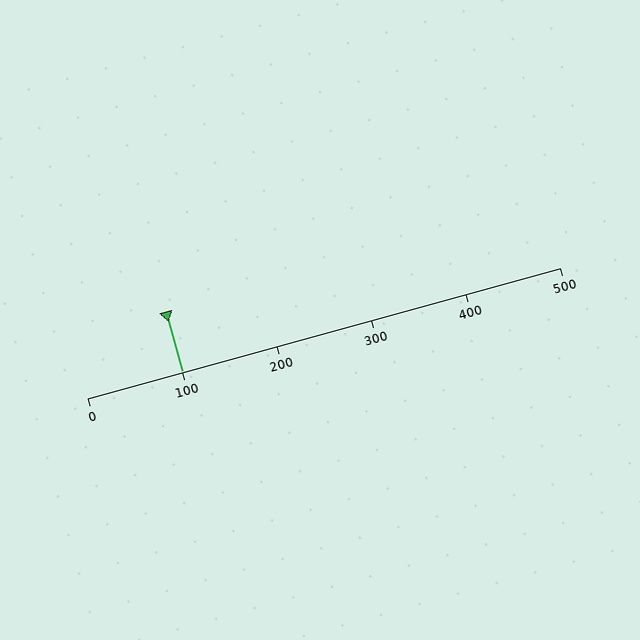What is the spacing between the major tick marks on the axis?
The major ticks are spaced 100 apart.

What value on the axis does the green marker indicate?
The marker indicates approximately 100.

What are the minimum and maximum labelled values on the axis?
The axis runs from 0 to 500.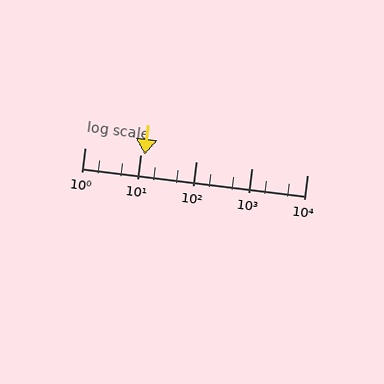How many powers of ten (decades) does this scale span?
The scale spans 4 decades, from 1 to 10000.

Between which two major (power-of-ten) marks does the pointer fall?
The pointer is between 10 and 100.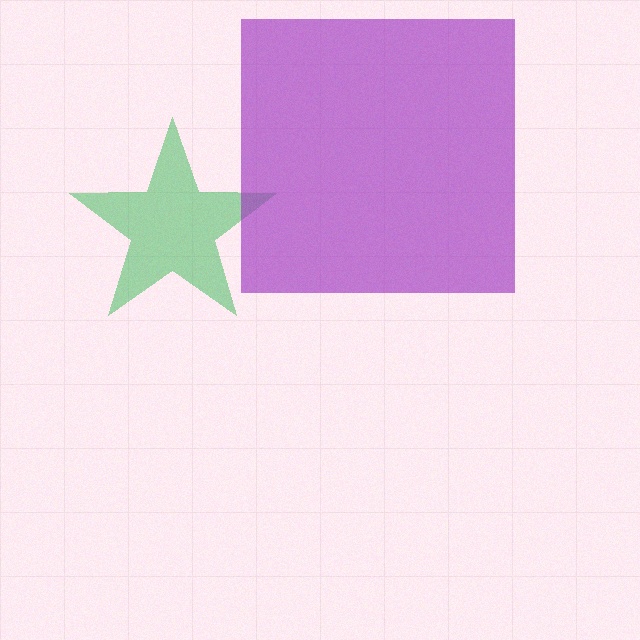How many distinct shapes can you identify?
There are 2 distinct shapes: a green star, a purple square.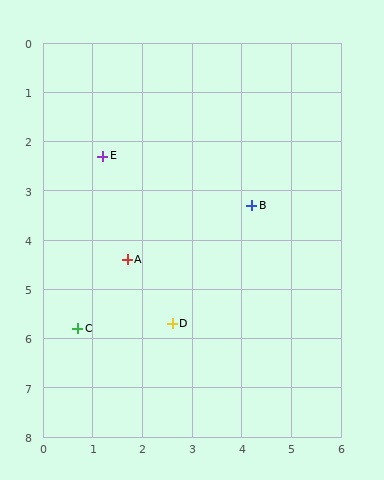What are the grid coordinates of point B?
Point B is at approximately (4.2, 3.3).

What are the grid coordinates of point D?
Point D is at approximately (2.6, 5.7).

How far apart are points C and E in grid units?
Points C and E are about 3.5 grid units apart.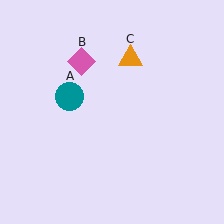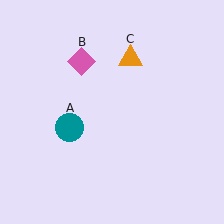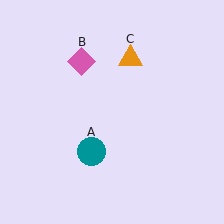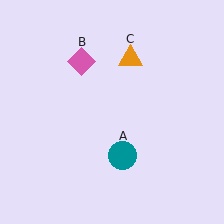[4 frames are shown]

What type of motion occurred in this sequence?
The teal circle (object A) rotated counterclockwise around the center of the scene.